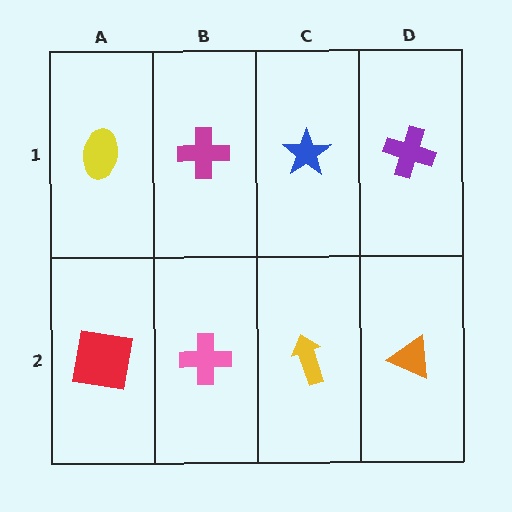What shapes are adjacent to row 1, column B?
A pink cross (row 2, column B), a yellow ellipse (row 1, column A), a blue star (row 1, column C).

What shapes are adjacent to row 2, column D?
A purple cross (row 1, column D), a yellow arrow (row 2, column C).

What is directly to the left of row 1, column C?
A magenta cross.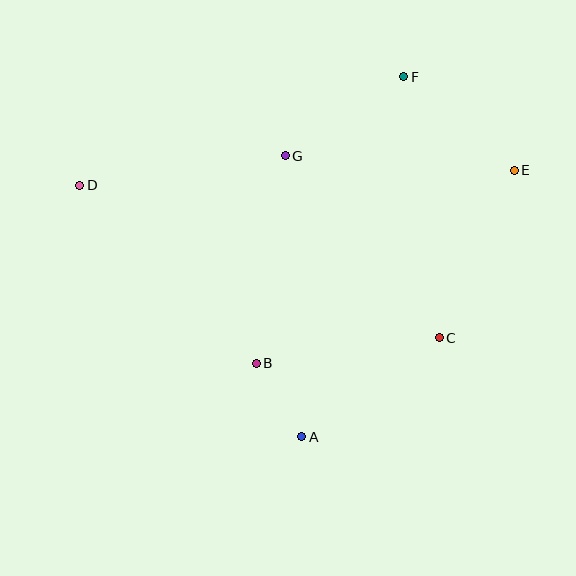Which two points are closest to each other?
Points A and B are closest to each other.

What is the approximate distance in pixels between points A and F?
The distance between A and F is approximately 374 pixels.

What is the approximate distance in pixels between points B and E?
The distance between B and E is approximately 322 pixels.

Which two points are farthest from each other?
Points D and E are farthest from each other.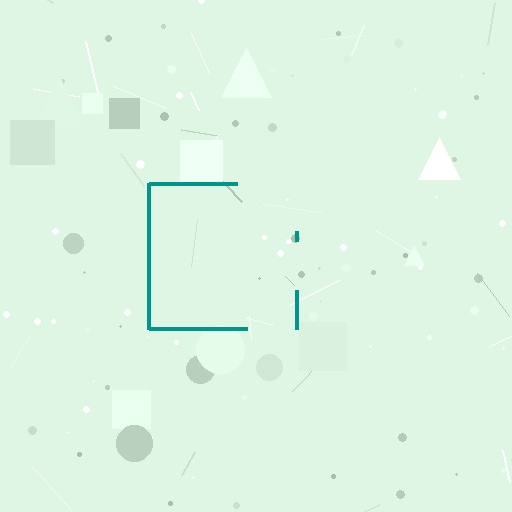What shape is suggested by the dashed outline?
The dashed outline suggests a square.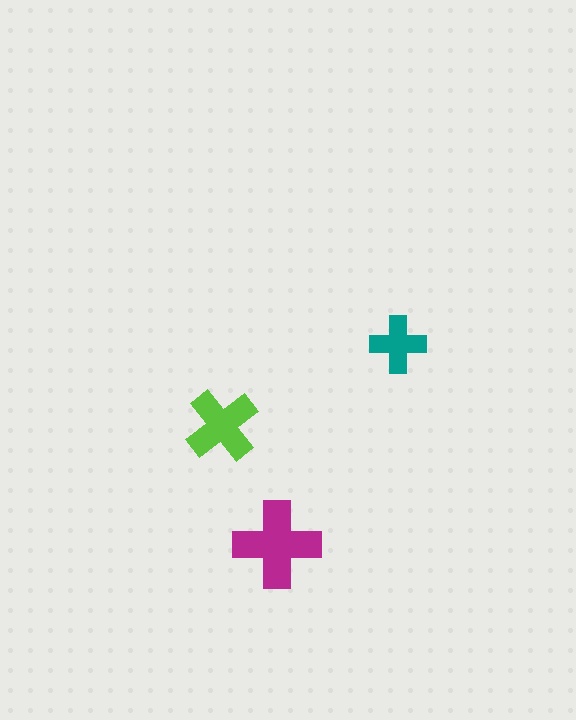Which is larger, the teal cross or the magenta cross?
The magenta one.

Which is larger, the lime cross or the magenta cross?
The magenta one.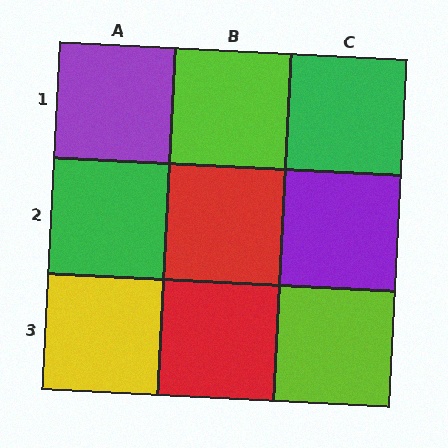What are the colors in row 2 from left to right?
Green, red, purple.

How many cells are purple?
2 cells are purple.